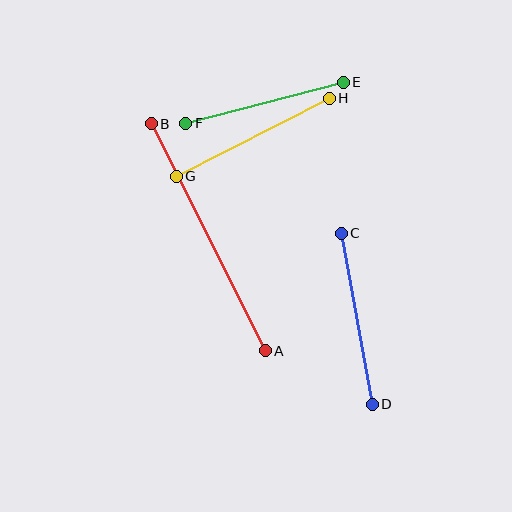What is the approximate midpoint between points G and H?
The midpoint is at approximately (253, 137) pixels.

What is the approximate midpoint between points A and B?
The midpoint is at approximately (208, 237) pixels.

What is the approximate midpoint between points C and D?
The midpoint is at approximately (357, 319) pixels.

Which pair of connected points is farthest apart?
Points A and B are farthest apart.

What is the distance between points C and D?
The distance is approximately 174 pixels.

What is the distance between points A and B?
The distance is approximately 254 pixels.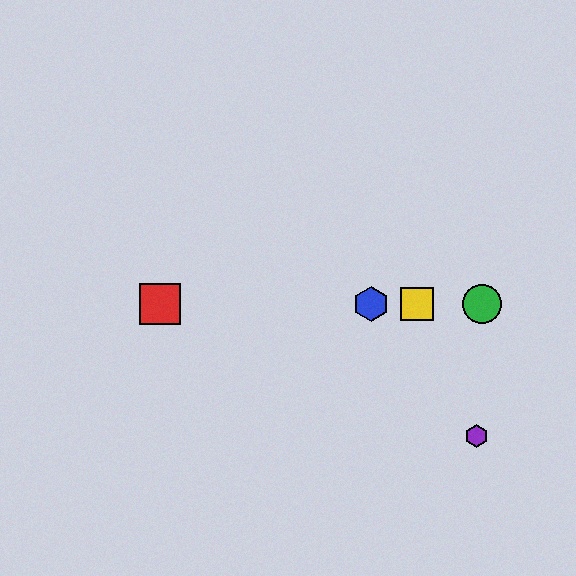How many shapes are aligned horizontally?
4 shapes (the red square, the blue hexagon, the green circle, the yellow square) are aligned horizontally.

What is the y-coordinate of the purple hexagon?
The purple hexagon is at y≈436.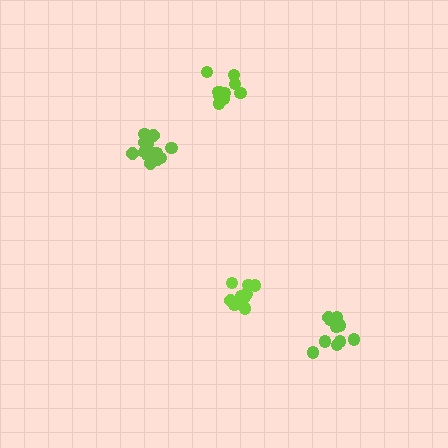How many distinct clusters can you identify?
There are 4 distinct clusters.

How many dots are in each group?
Group 1: 10 dots, Group 2: 14 dots, Group 3: 10 dots, Group 4: 10 dots (44 total).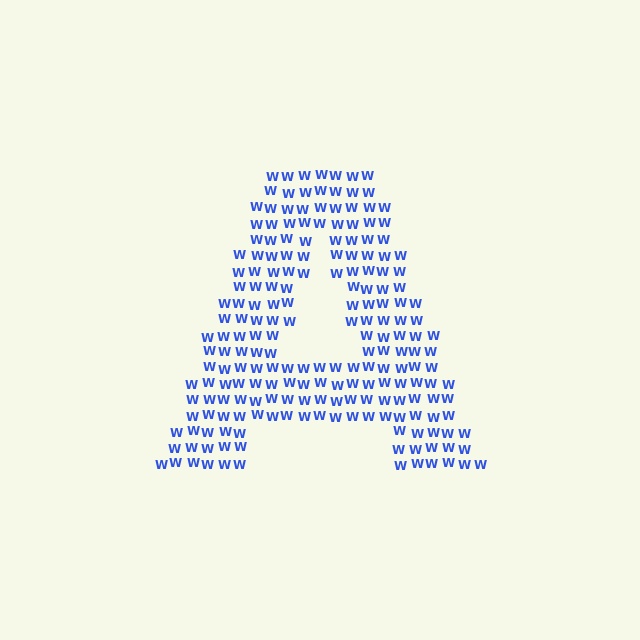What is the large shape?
The large shape is the letter A.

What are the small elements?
The small elements are letter W's.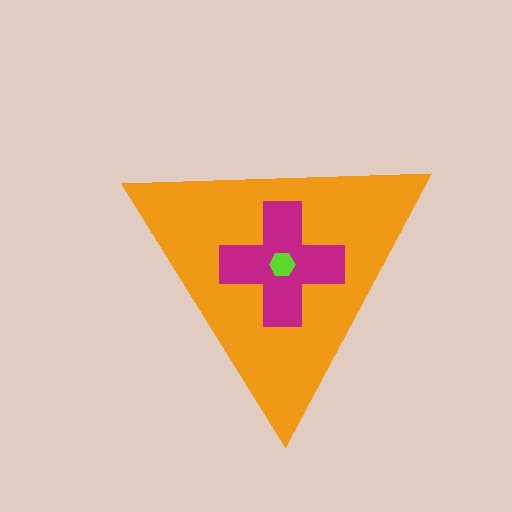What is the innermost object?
The lime hexagon.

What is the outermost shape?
The orange triangle.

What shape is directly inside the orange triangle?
The magenta cross.